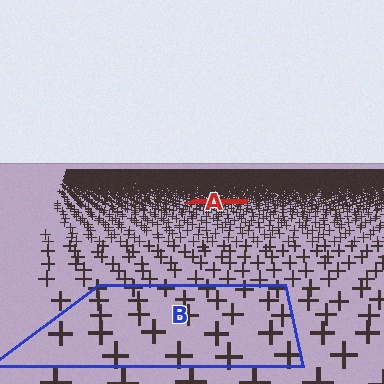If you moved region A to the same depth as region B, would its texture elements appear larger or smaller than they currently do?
They would appear larger. At a closer depth, the same texture elements are projected at a bigger on-screen size.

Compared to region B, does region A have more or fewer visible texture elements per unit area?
Region A has more texture elements per unit area — they are packed more densely because it is farther away.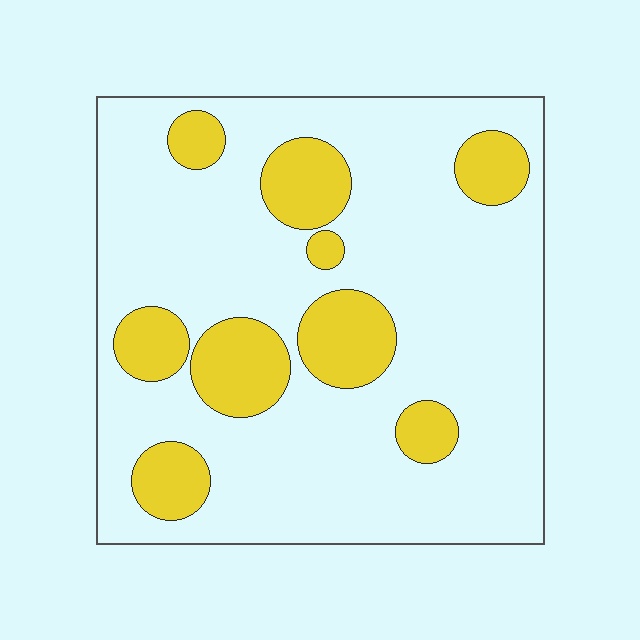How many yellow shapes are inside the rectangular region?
9.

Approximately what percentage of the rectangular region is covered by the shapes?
Approximately 20%.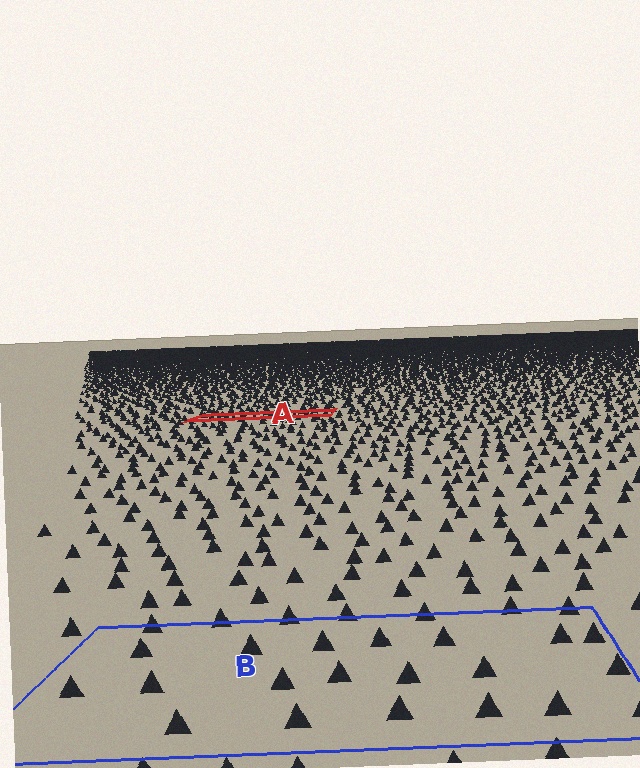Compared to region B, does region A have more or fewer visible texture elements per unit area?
Region A has more texture elements per unit area — they are packed more densely because it is farther away.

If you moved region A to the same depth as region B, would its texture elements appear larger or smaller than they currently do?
They would appear larger. At a closer depth, the same texture elements are projected at a bigger on-screen size.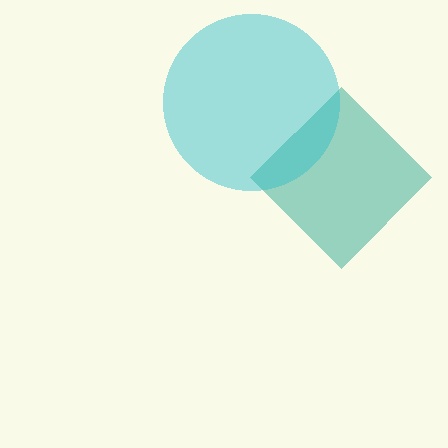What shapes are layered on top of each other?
The layered shapes are: a teal diamond, a cyan circle.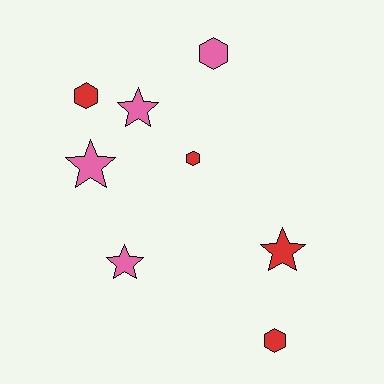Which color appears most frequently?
Red, with 4 objects.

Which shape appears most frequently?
Star, with 4 objects.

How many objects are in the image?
There are 8 objects.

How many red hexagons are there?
There are 3 red hexagons.